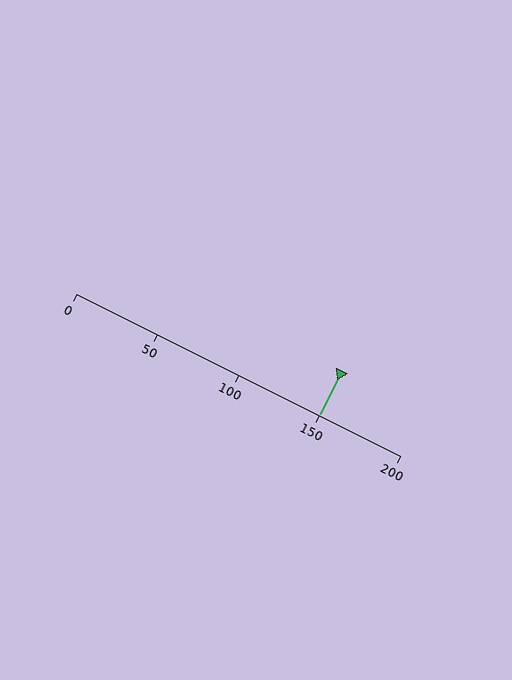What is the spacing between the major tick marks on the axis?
The major ticks are spaced 50 apart.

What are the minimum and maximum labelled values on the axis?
The axis runs from 0 to 200.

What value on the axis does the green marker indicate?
The marker indicates approximately 150.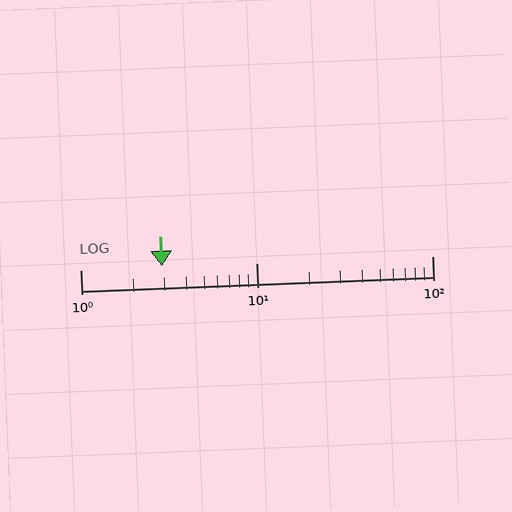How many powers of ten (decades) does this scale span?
The scale spans 2 decades, from 1 to 100.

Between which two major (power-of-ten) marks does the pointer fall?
The pointer is between 1 and 10.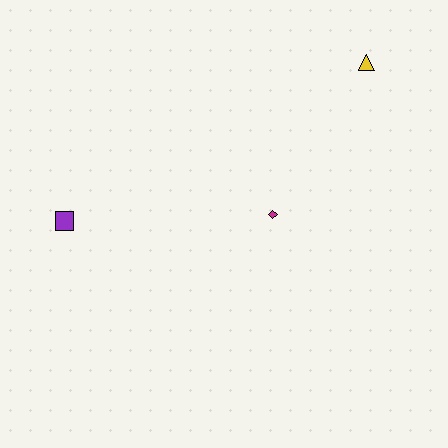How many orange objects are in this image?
There are no orange objects.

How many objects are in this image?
There are 3 objects.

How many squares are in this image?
There is 1 square.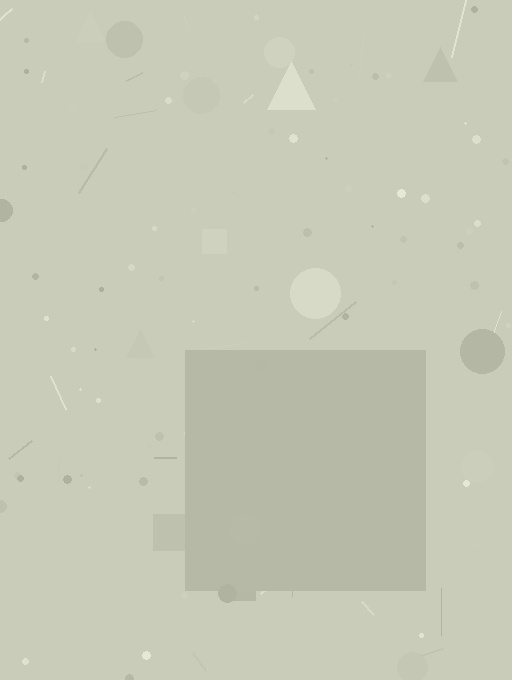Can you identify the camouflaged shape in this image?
The camouflaged shape is a square.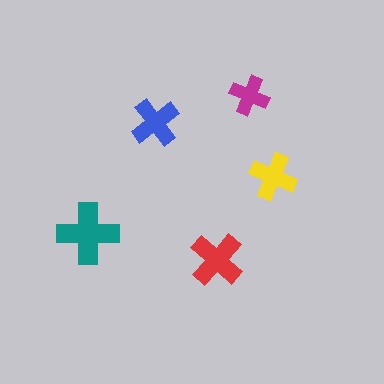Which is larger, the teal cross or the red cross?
The teal one.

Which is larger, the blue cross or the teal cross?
The teal one.